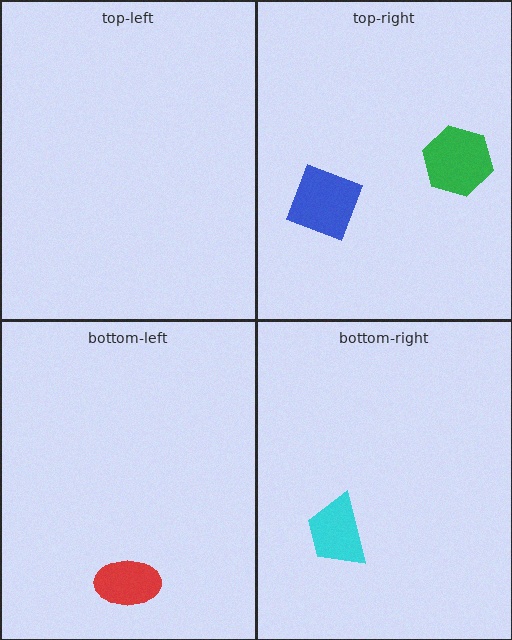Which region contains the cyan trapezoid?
The bottom-right region.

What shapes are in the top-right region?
The green hexagon, the blue diamond.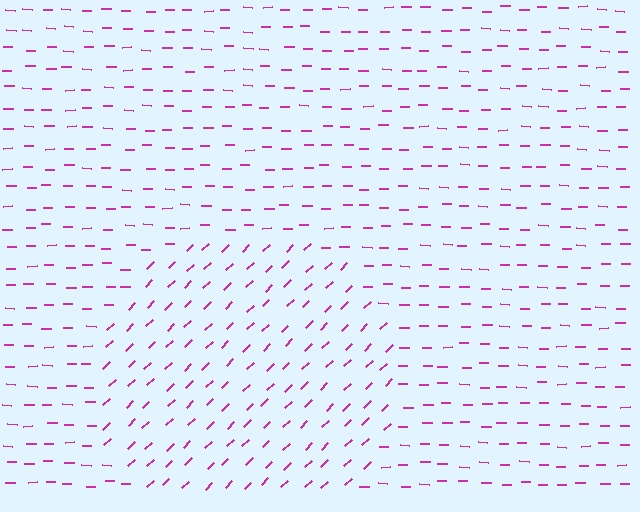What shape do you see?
I see a circle.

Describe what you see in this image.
The image is filled with small magenta line segments. A circle region in the image has lines oriented differently from the surrounding lines, creating a visible texture boundary.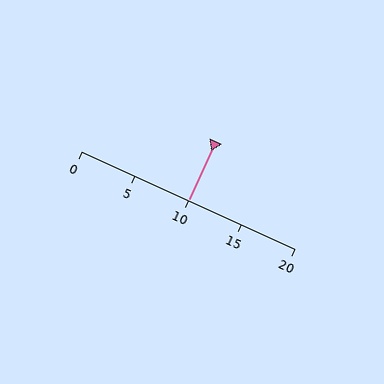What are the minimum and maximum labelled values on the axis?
The axis runs from 0 to 20.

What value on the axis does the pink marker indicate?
The marker indicates approximately 10.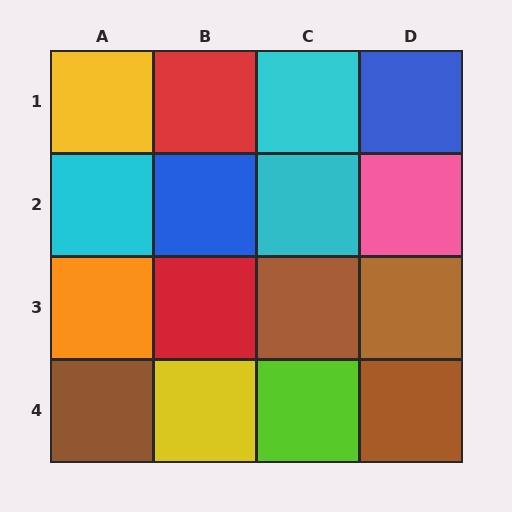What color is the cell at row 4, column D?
Brown.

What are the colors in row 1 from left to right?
Yellow, red, cyan, blue.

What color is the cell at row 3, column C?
Brown.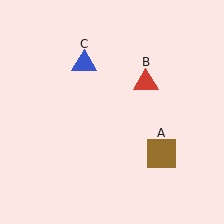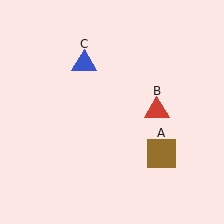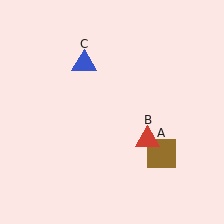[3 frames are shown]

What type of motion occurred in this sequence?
The red triangle (object B) rotated clockwise around the center of the scene.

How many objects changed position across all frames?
1 object changed position: red triangle (object B).